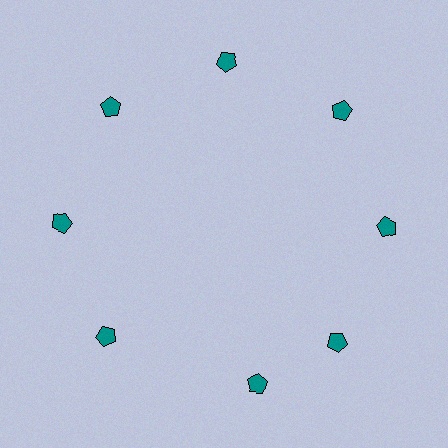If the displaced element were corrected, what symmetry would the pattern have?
It would have 8-fold rotational symmetry — the pattern would map onto itself every 45 degrees.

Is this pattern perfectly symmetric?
No. The 8 teal pentagons are arranged in a ring, but one element near the 6 o'clock position is rotated out of alignment along the ring, breaking the 8-fold rotational symmetry.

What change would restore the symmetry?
The symmetry would be restored by rotating it back into even spacing with its neighbors so that all 8 pentagons sit at equal angles and equal distance from the center.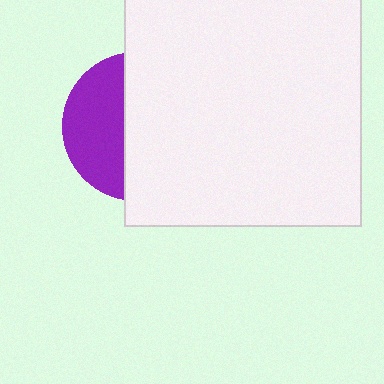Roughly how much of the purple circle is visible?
A small part of it is visible (roughly 39%).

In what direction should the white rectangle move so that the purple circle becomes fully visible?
The white rectangle should move right. That is the shortest direction to clear the overlap and leave the purple circle fully visible.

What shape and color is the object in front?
The object in front is a white rectangle.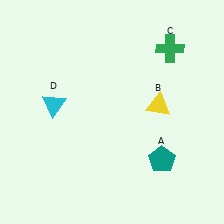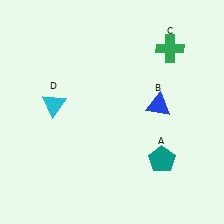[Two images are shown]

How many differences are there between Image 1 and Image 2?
There is 1 difference between the two images.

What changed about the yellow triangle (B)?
In Image 1, B is yellow. In Image 2, it changed to blue.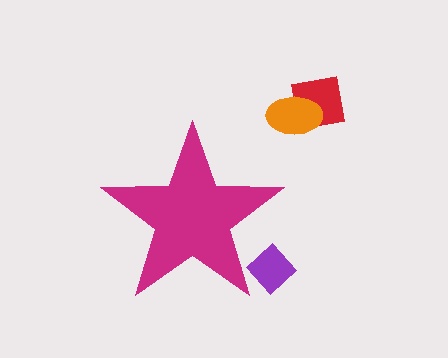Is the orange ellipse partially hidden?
No, the orange ellipse is fully visible.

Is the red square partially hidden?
No, the red square is fully visible.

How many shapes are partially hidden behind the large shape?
1 shape is partially hidden.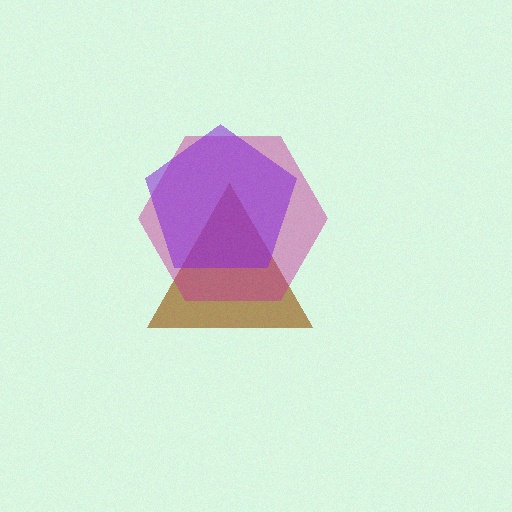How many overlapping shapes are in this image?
There are 3 overlapping shapes in the image.